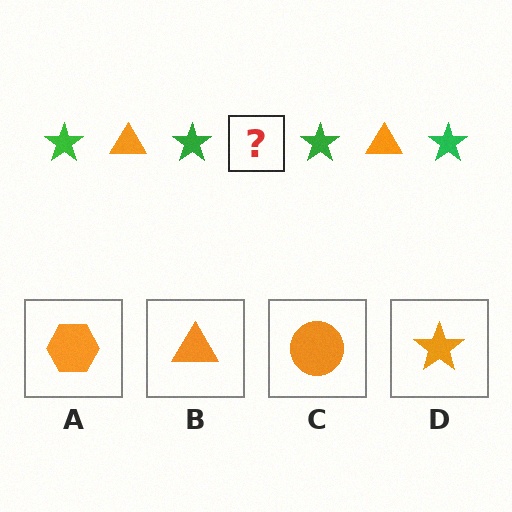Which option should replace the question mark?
Option B.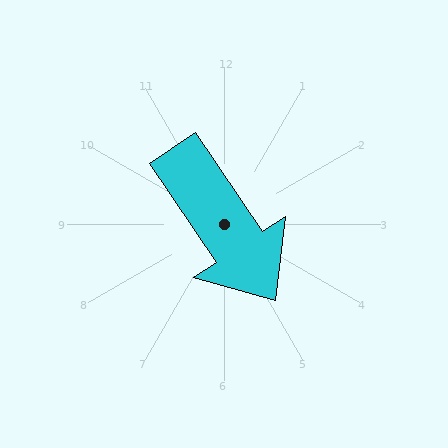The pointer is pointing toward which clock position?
Roughly 5 o'clock.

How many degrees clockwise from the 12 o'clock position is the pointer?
Approximately 146 degrees.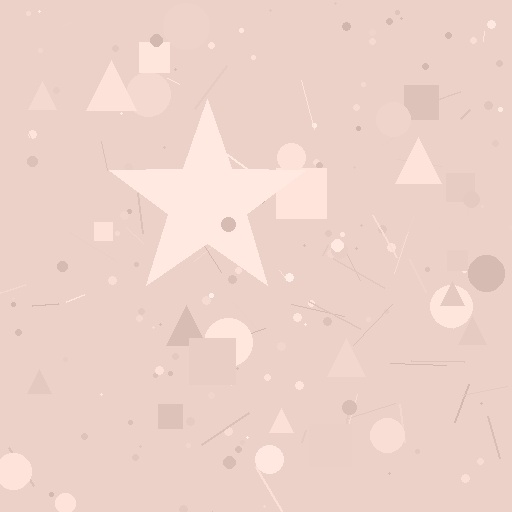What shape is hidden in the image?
A star is hidden in the image.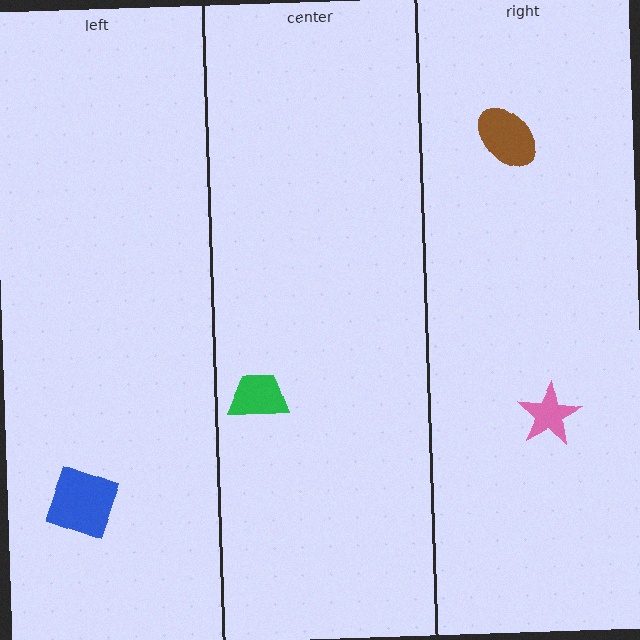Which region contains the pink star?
The right region.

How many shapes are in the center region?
1.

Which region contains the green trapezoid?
The center region.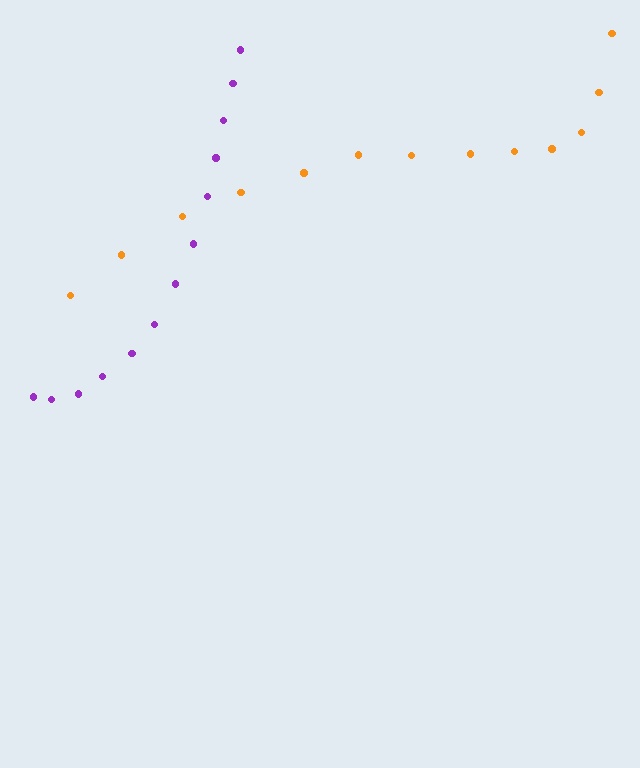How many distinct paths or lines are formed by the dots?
There are 2 distinct paths.